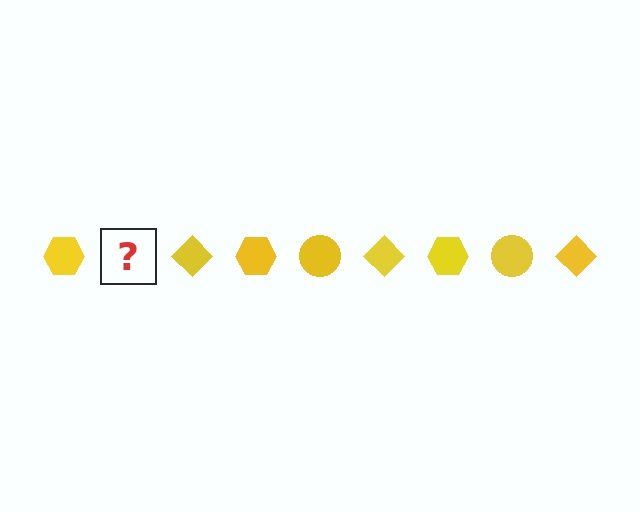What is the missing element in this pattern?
The missing element is a yellow circle.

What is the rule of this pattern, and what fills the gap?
The rule is that the pattern cycles through hexagon, circle, diamond shapes in yellow. The gap should be filled with a yellow circle.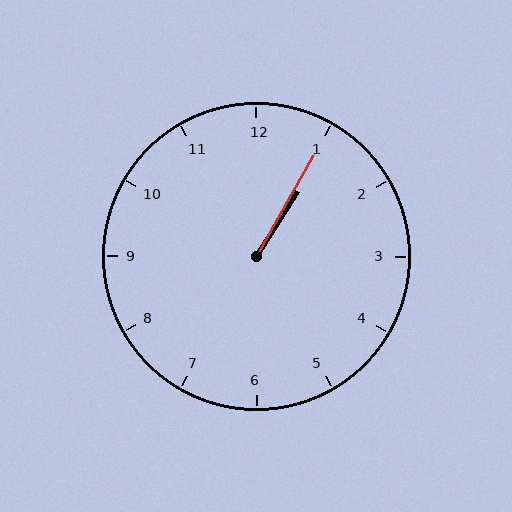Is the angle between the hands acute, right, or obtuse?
It is acute.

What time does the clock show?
1:05.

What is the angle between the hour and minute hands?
Approximately 2 degrees.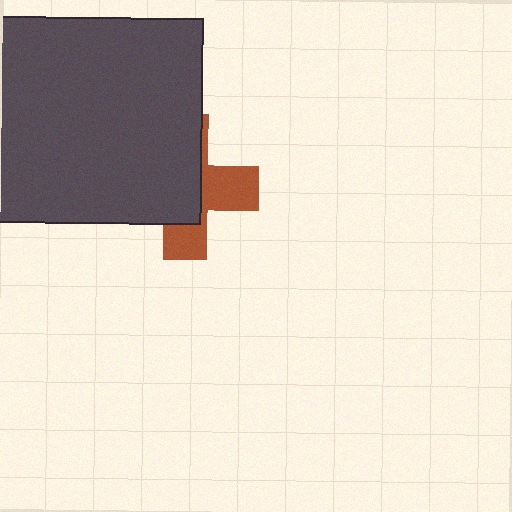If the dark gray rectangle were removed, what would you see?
You would see the complete brown cross.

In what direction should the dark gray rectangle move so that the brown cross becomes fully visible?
The dark gray rectangle should move left. That is the shortest direction to clear the overlap and leave the brown cross fully visible.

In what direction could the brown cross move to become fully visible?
The brown cross could move right. That would shift it out from behind the dark gray rectangle entirely.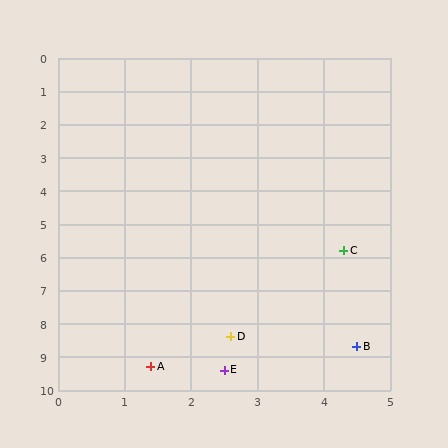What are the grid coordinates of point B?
Point B is at approximately (4.5, 8.7).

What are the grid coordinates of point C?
Point C is at approximately (4.3, 5.8).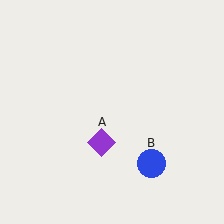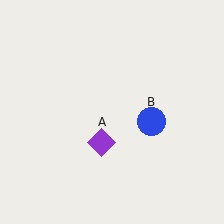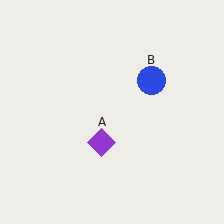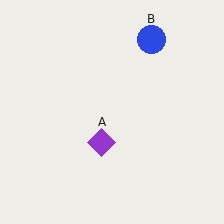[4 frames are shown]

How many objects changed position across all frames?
1 object changed position: blue circle (object B).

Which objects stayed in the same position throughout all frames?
Purple diamond (object A) remained stationary.